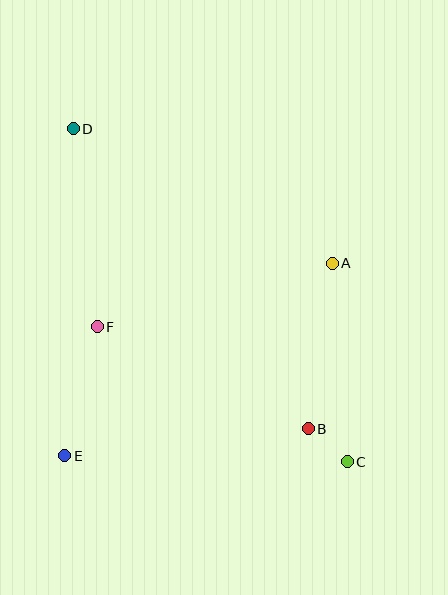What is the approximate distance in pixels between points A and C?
The distance between A and C is approximately 199 pixels.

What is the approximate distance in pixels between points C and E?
The distance between C and E is approximately 282 pixels.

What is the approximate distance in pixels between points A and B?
The distance between A and B is approximately 167 pixels.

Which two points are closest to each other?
Points B and C are closest to each other.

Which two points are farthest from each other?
Points C and D are farthest from each other.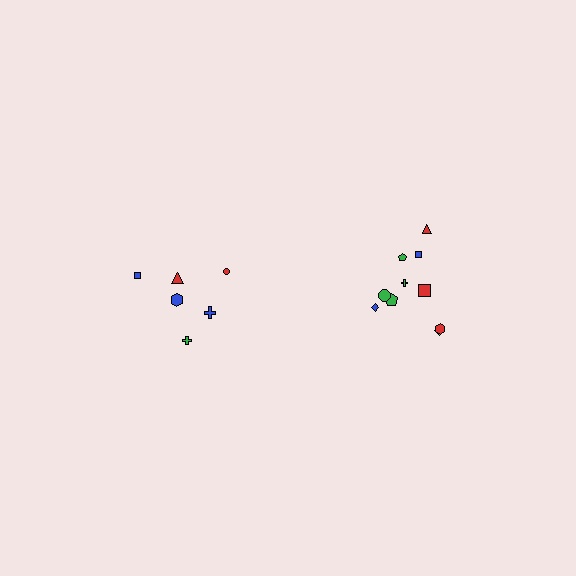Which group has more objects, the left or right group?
The right group.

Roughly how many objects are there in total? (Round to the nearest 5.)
Roughly 15 objects in total.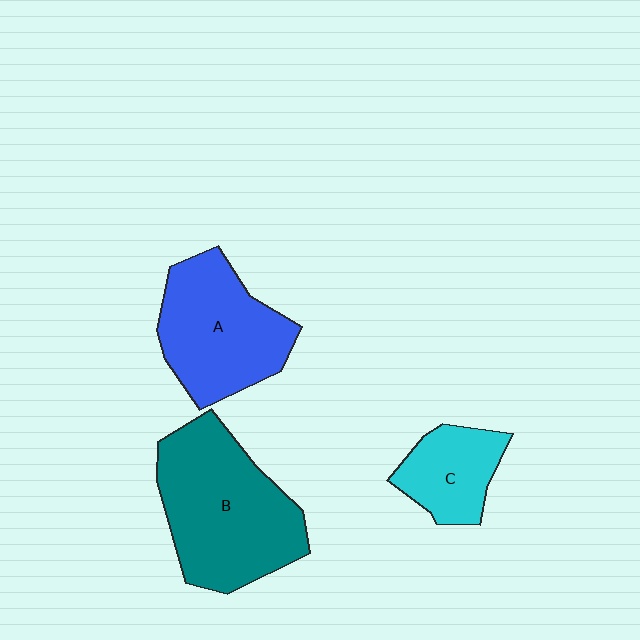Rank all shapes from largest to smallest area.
From largest to smallest: B (teal), A (blue), C (cyan).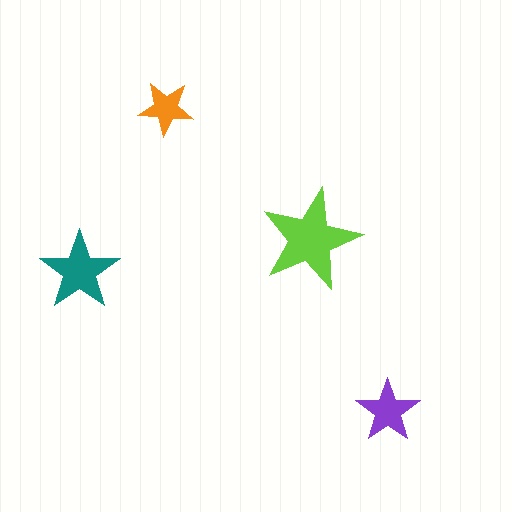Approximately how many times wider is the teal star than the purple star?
About 1.5 times wider.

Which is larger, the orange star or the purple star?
The purple one.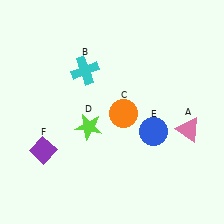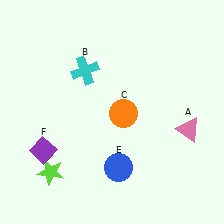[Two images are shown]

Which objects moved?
The objects that moved are: the lime star (D), the blue circle (E).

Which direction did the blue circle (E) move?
The blue circle (E) moved down.